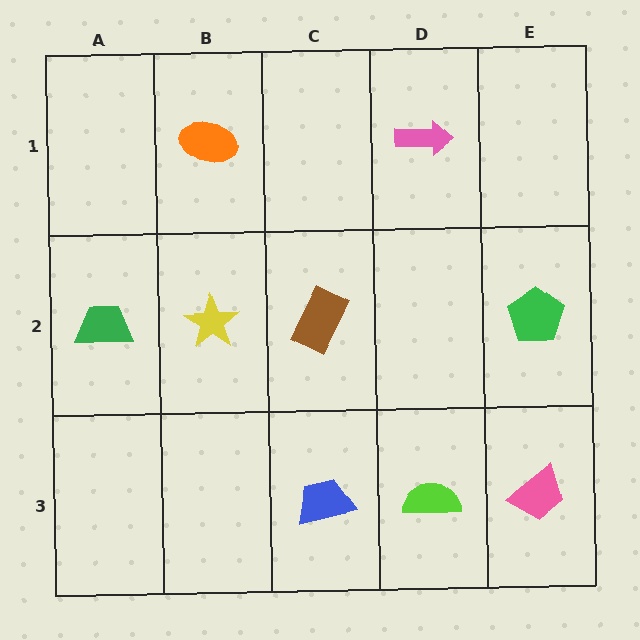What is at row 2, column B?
A yellow star.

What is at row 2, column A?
A green trapezoid.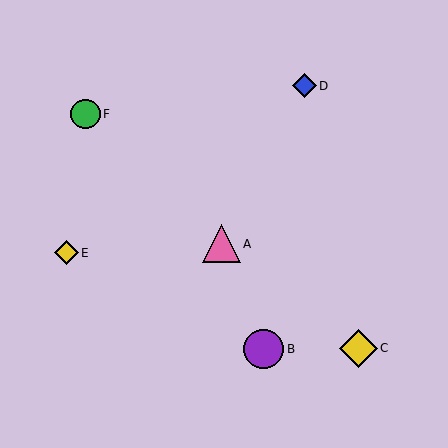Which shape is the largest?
The purple circle (labeled B) is the largest.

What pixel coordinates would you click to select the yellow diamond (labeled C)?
Click at (358, 348) to select the yellow diamond C.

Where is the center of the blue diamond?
The center of the blue diamond is at (304, 86).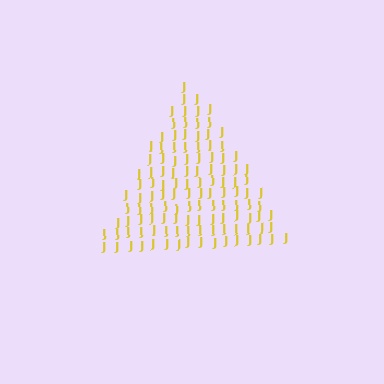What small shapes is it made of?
It is made of small letter J's.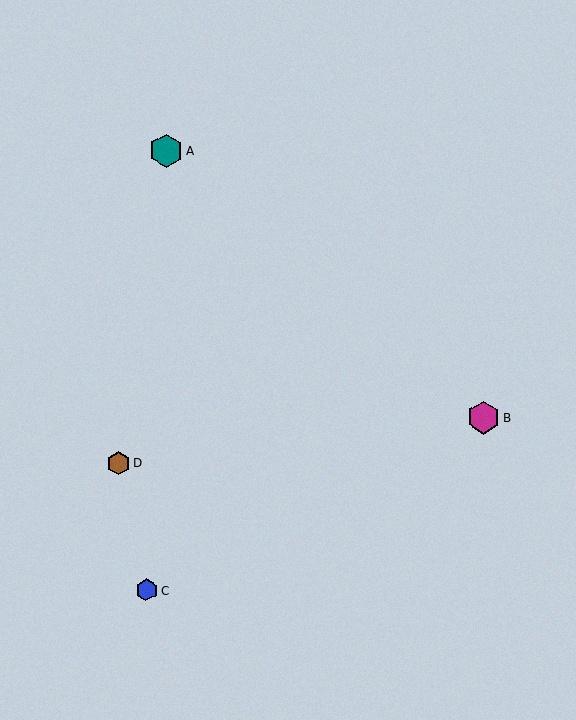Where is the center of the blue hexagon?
The center of the blue hexagon is at (146, 590).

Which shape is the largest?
The teal hexagon (labeled A) is the largest.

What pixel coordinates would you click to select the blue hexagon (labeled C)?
Click at (146, 590) to select the blue hexagon C.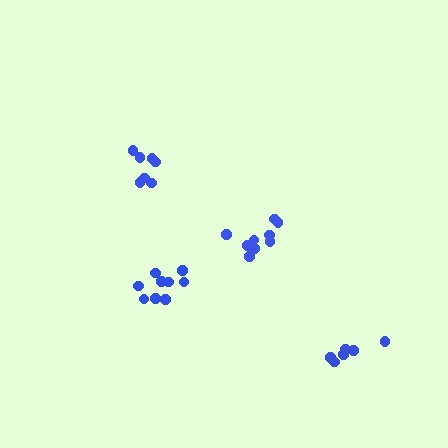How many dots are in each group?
Group 1: 6 dots, Group 2: 9 dots, Group 3: 9 dots, Group 4: 7 dots (31 total).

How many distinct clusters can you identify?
There are 4 distinct clusters.